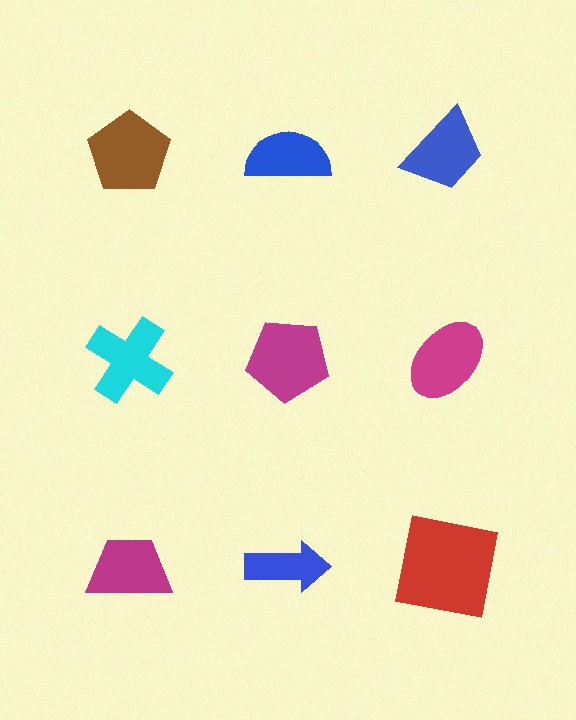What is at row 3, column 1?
A magenta trapezoid.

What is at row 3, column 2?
A blue arrow.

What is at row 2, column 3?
A magenta ellipse.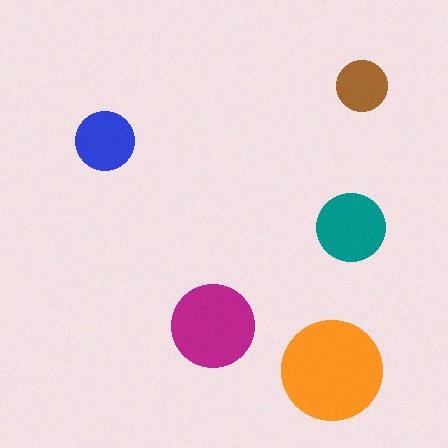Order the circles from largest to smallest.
the orange one, the magenta one, the teal one, the blue one, the brown one.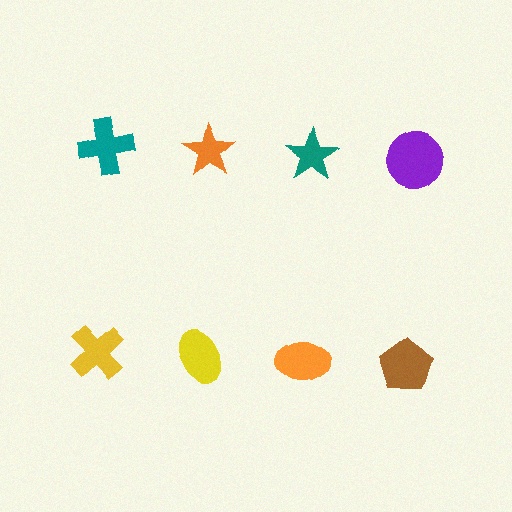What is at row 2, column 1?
A yellow cross.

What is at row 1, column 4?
A purple circle.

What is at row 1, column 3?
A teal star.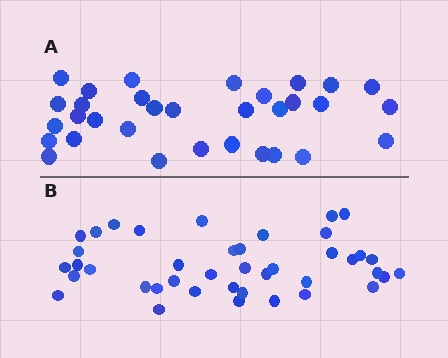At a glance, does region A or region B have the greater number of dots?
Region B (the bottom region) has more dots.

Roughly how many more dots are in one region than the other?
Region B has roughly 8 or so more dots than region A.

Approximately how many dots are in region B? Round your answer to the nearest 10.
About 40 dots. (The exact count is 41, which rounds to 40.)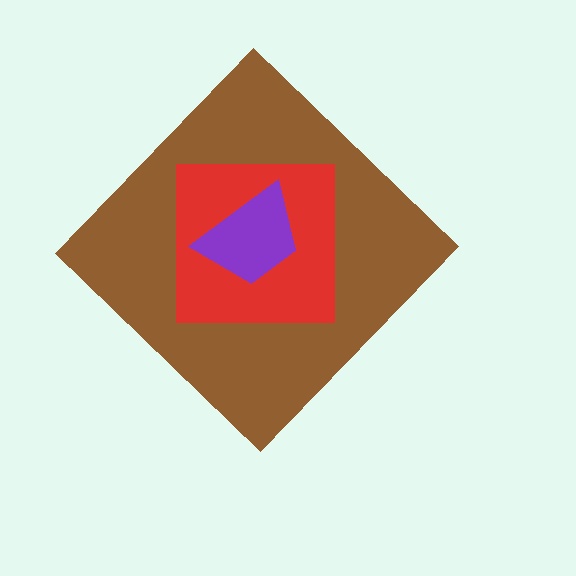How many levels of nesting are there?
3.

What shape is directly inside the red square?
The purple trapezoid.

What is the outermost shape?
The brown diamond.